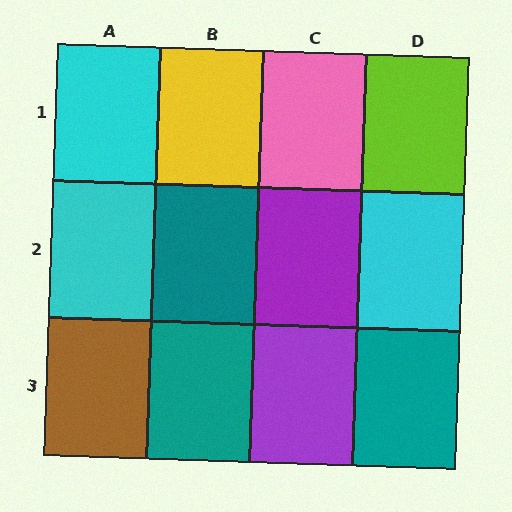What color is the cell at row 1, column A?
Cyan.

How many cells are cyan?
3 cells are cyan.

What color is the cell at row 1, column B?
Yellow.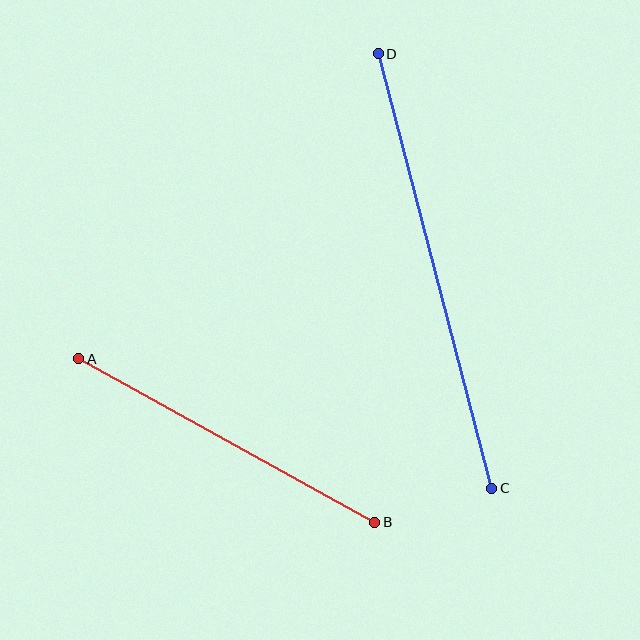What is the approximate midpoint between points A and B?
The midpoint is at approximately (227, 441) pixels.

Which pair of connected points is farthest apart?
Points C and D are farthest apart.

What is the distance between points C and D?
The distance is approximately 449 pixels.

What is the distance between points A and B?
The distance is approximately 338 pixels.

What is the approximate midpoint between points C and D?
The midpoint is at approximately (435, 271) pixels.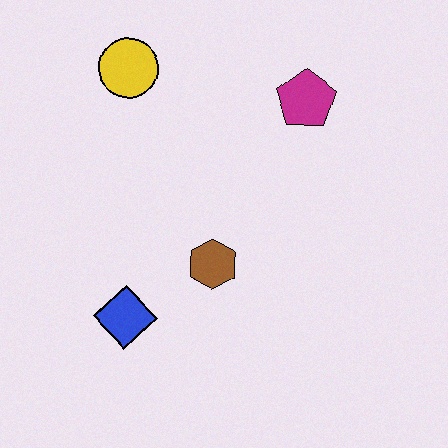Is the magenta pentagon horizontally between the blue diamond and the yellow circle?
No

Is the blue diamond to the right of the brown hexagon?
No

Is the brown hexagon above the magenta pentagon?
No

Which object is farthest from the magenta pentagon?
The blue diamond is farthest from the magenta pentagon.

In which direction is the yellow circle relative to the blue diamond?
The yellow circle is above the blue diamond.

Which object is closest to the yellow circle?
The magenta pentagon is closest to the yellow circle.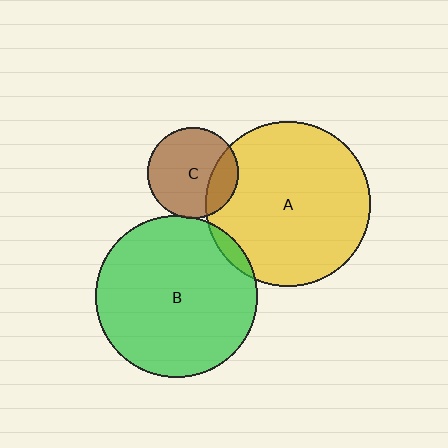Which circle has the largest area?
Circle A (yellow).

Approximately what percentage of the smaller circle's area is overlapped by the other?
Approximately 25%.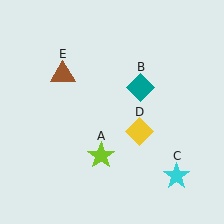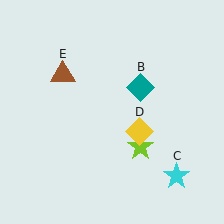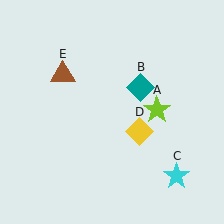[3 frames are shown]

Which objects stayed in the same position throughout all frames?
Teal diamond (object B) and cyan star (object C) and yellow diamond (object D) and brown triangle (object E) remained stationary.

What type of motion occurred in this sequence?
The lime star (object A) rotated counterclockwise around the center of the scene.